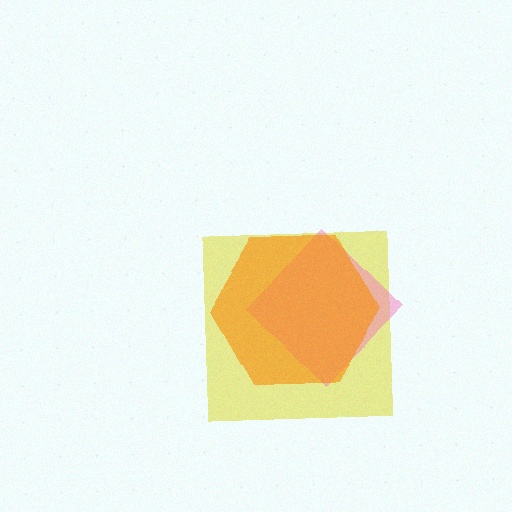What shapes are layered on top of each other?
The layered shapes are: a yellow square, a pink diamond, an orange hexagon.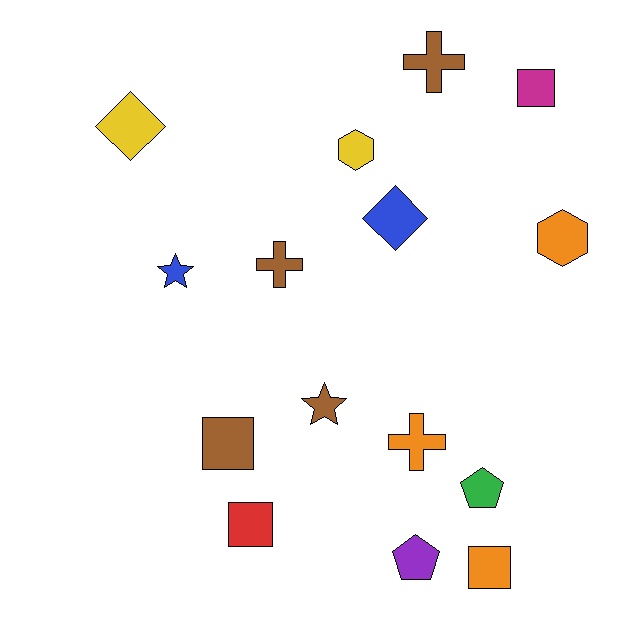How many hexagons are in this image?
There are 2 hexagons.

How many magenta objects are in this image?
There is 1 magenta object.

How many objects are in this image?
There are 15 objects.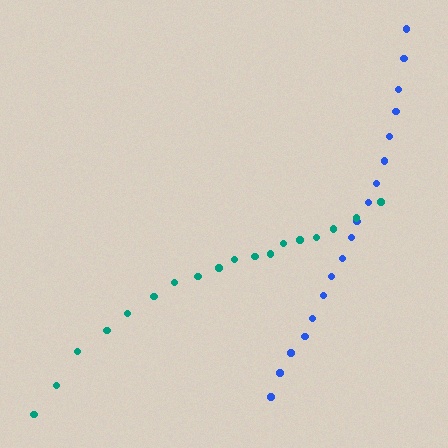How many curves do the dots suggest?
There are 2 distinct paths.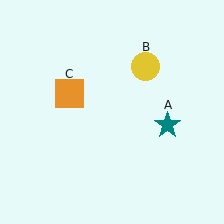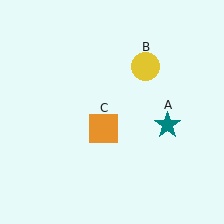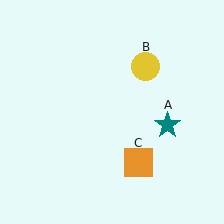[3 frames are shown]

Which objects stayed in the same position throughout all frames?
Teal star (object A) and yellow circle (object B) remained stationary.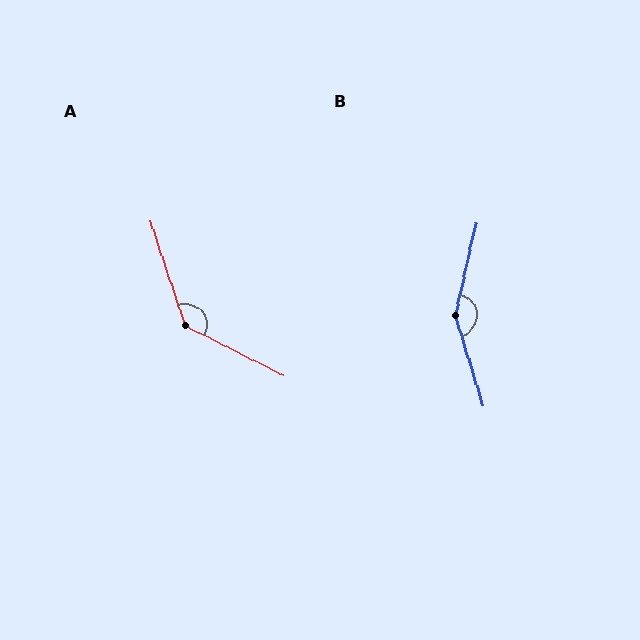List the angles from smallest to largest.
A (135°), B (150°).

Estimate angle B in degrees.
Approximately 150 degrees.